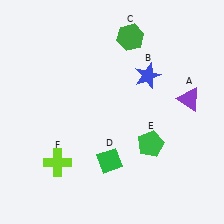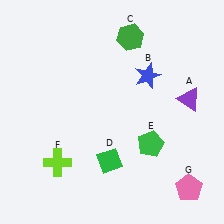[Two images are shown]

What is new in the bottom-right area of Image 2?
A pink pentagon (G) was added in the bottom-right area of Image 2.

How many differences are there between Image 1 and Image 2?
There is 1 difference between the two images.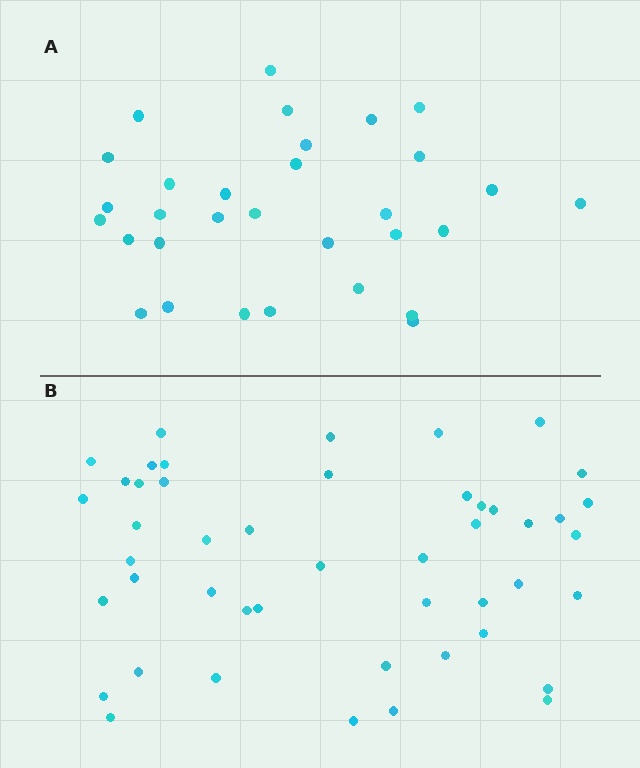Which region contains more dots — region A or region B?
Region B (the bottom region) has more dots.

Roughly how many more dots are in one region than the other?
Region B has approximately 15 more dots than region A.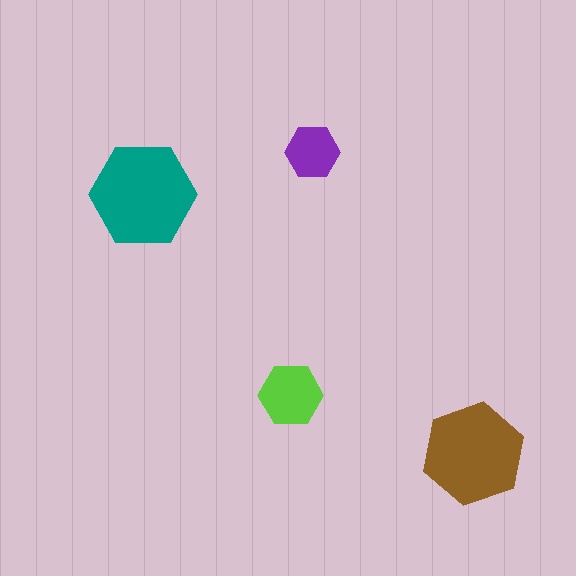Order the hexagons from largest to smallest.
the teal one, the brown one, the lime one, the purple one.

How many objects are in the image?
There are 4 objects in the image.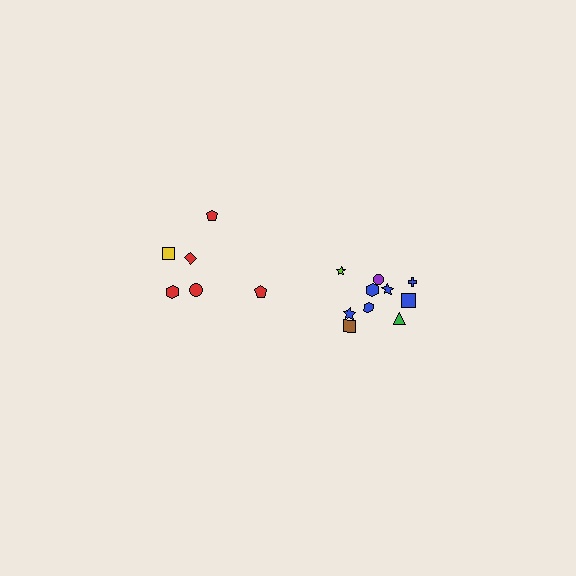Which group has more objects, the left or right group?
The right group.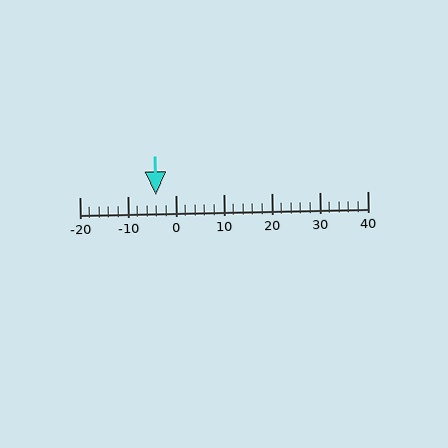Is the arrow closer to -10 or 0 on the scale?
The arrow is closer to 0.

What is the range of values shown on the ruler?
The ruler shows values from -20 to 40.